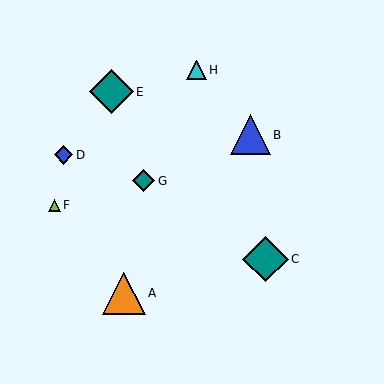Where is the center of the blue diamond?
The center of the blue diamond is at (64, 155).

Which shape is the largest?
The teal diamond (labeled C) is the largest.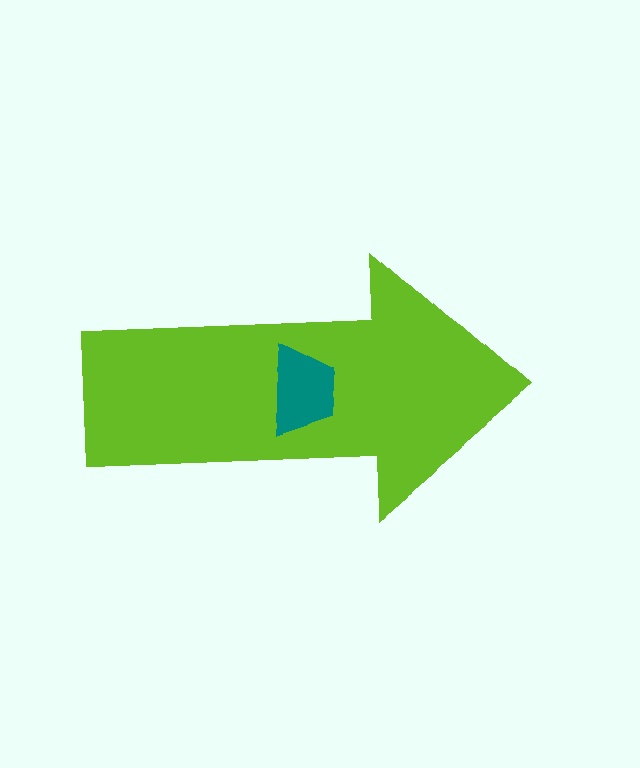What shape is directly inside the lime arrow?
The teal trapezoid.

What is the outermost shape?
The lime arrow.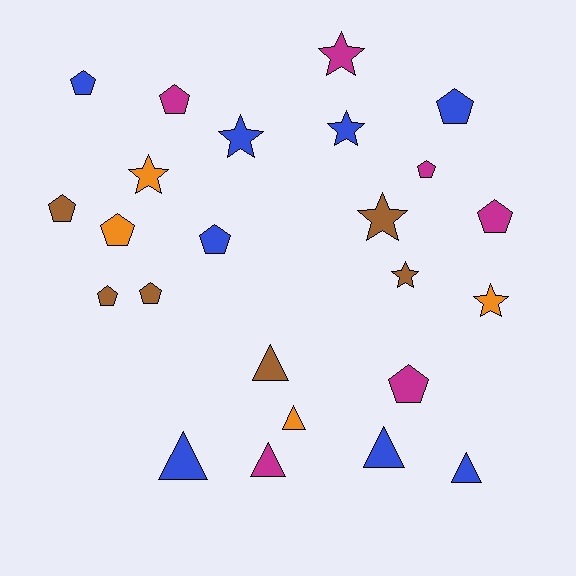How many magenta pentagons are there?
There are 4 magenta pentagons.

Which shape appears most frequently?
Pentagon, with 11 objects.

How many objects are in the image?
There are 24 objects.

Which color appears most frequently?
Blue, with 8 objects.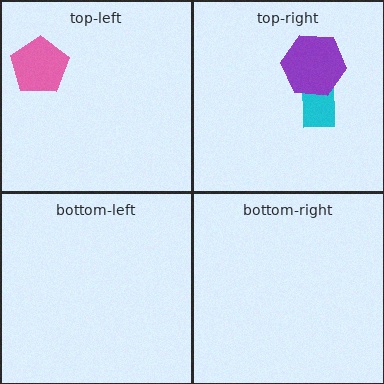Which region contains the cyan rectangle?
The top-right region.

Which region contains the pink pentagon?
The top-left region.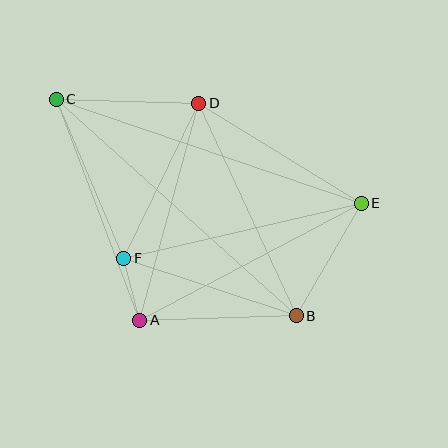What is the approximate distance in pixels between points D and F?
The distance between D and F is approximately 172 pixels.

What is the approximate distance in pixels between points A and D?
The distance between A and D is approximately 225 pixels.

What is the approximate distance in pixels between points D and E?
The distance between D and E is approximately 191 pixels.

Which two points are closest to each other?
Points A and F are closest to each other.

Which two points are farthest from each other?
Points B and C are farthest from each other.